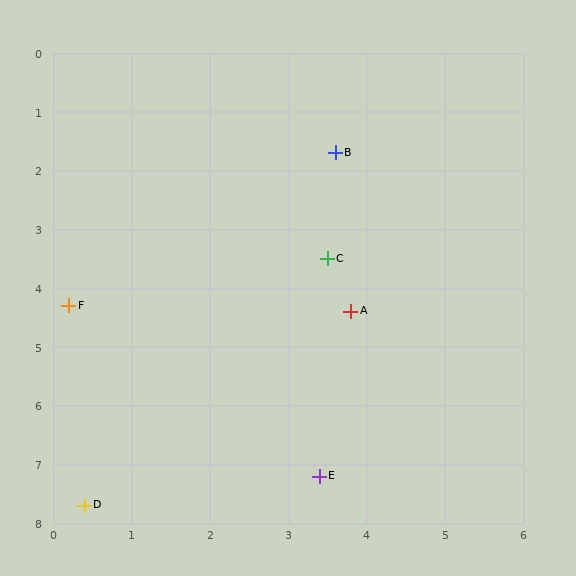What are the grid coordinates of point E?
Point E is at approximately (3.4, 7.2).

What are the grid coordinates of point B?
Point B is at approximately (3.6, 1.7).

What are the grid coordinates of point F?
Point F is at approximately (0.2, 4.3).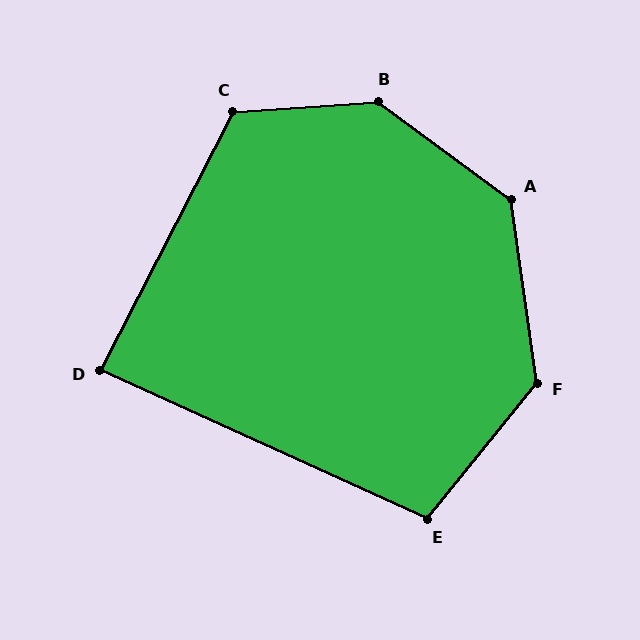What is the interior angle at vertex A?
Approximately 134 degrees (obtuse).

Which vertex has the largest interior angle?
B, at approximately 140 degrees.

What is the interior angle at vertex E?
Approximately 105 degrees (obtuse).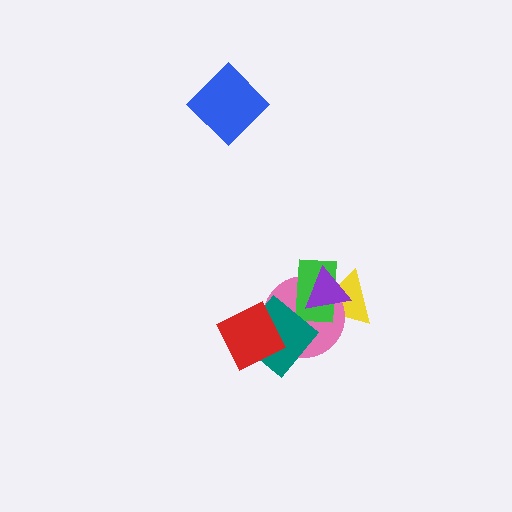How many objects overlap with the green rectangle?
3 objects overlap with the green rectangle.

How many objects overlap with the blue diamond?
0 objects overlap with the blue diamond.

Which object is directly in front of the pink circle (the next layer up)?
The green rectangle is directly in front of the pink circle.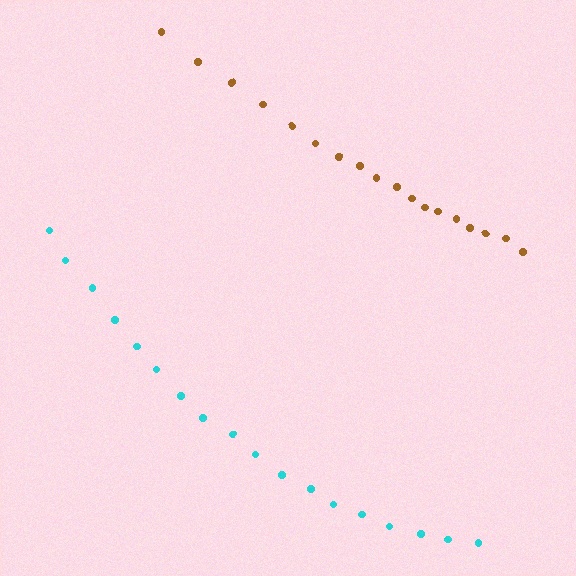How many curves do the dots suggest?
There are 2 distinct paths.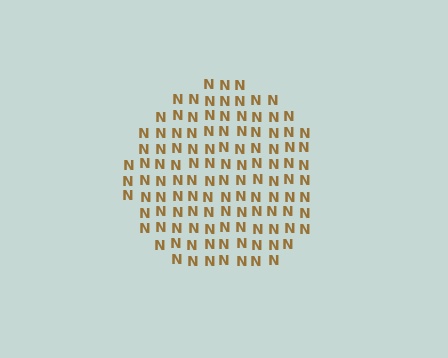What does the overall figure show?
The overall figure shows a circle.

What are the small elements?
The small elements are letter N's.